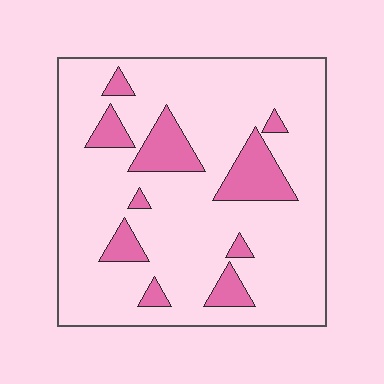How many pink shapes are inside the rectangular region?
10.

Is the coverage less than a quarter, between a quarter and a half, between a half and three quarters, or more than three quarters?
Less than a quarter.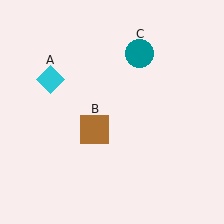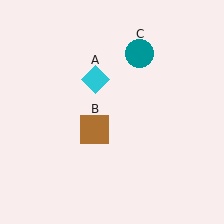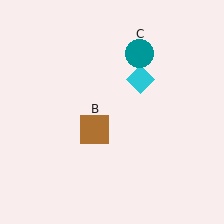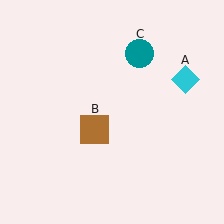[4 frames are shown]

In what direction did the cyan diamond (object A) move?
The cyan diamond (object A) moved right.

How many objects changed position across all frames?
1 object changed position: cyan diamond (object A).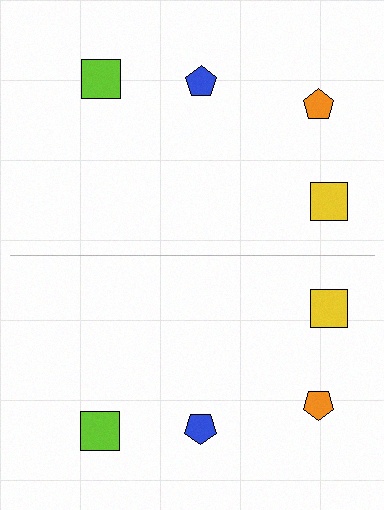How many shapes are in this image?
There are 8 shapes in this image.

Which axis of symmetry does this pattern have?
The pattern has a horizontal axis of symmetry running through the center of the image.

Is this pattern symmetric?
Yes, this pattern has bilateral (reflection) symmetry.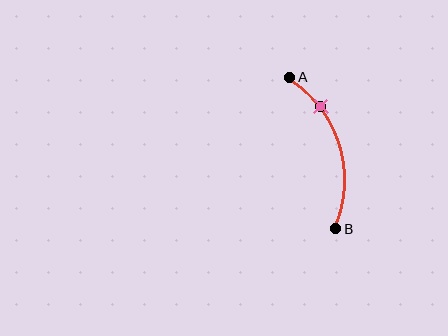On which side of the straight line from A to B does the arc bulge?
The arc bulges to the right of the straight line connecting A and B.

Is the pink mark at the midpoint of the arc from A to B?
No. The pink mark lies on the arc but is closer to endpoint A. The arc midpoint would be at the point on the curve equidistant along the arc from both A and B.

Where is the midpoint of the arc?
The arc midpoint is the point on the curve farthest from the straight line joining A and B. It sits to the right of that line.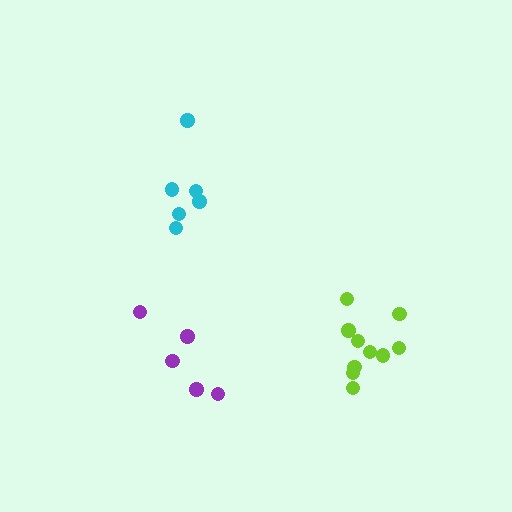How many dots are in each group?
Group 1: 6 dots, Group 2: 5 dots, Group 3: 10 dots (21 total).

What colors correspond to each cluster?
The clusters are colored: cyan, purple, lime.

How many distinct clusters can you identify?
There are 3 distinct clusters.